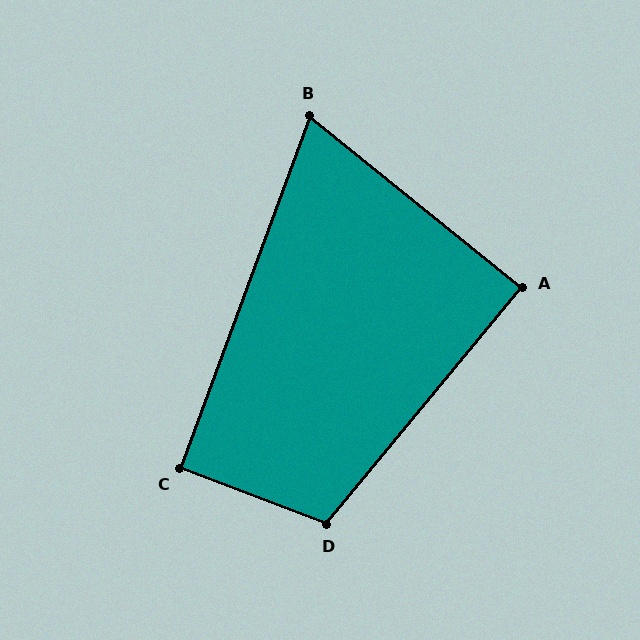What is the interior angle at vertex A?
Approximately 89 degrees (approximately right).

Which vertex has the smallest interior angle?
B, at approximately 71 degrees.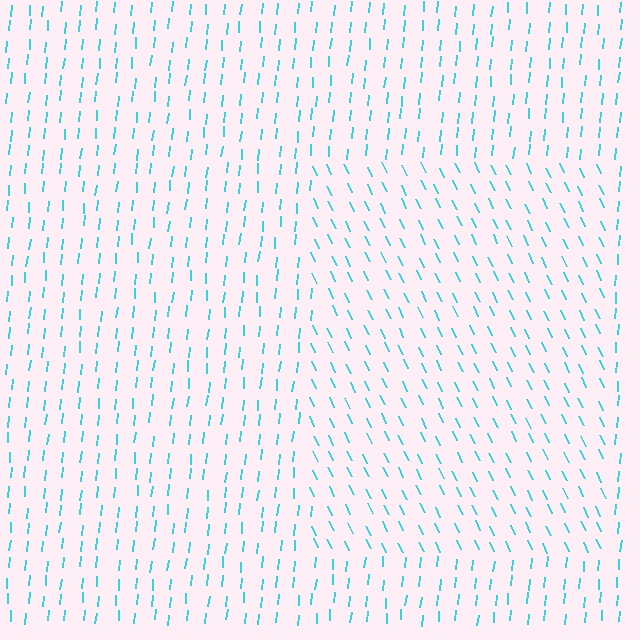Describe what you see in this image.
The image is filled with small cyan line segments. A rectangle region in the image has lines oriented differently from the surrounding lines, creating a visible texture boundary.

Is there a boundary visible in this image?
Yes, there is a texture boundary formed by a change in line orientation.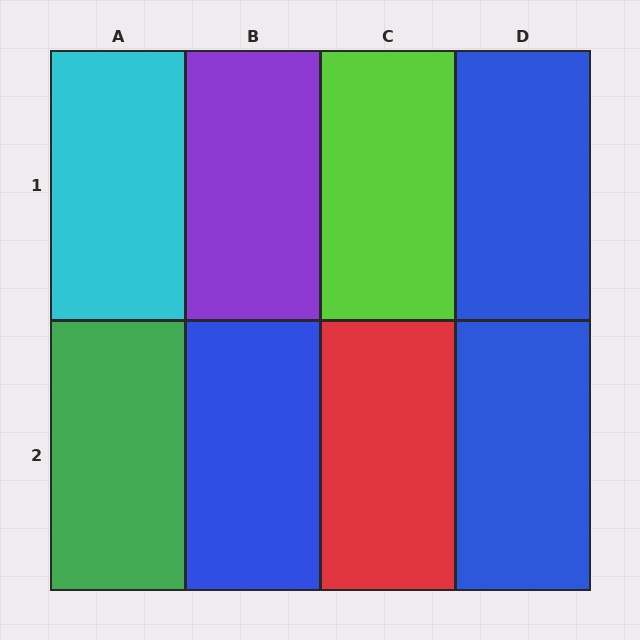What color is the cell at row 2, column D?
Blue.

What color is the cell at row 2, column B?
Blue.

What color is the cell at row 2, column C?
Red.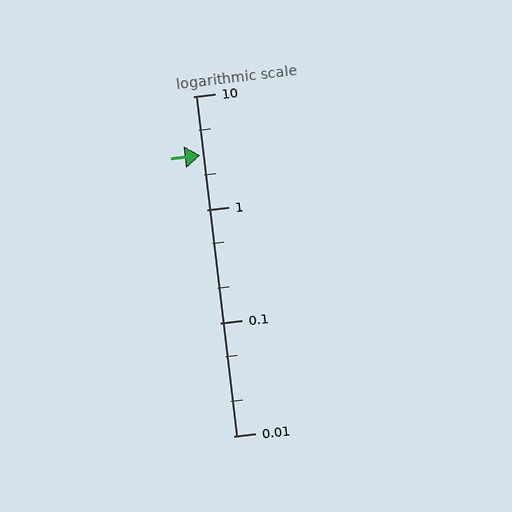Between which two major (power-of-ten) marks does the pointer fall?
The pointer is between 1 and 10.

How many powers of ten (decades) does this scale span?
The scale spans 3 decades, from 0.01 to 10.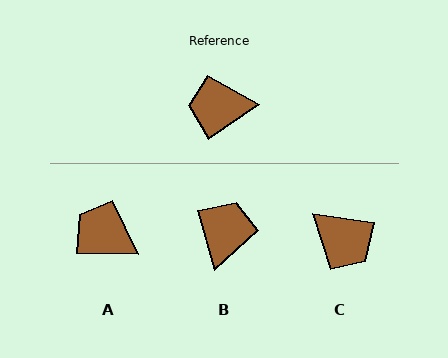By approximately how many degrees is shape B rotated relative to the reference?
Approximately 109 degrees clockwise.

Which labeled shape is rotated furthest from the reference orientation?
C, about 137 degrees away.